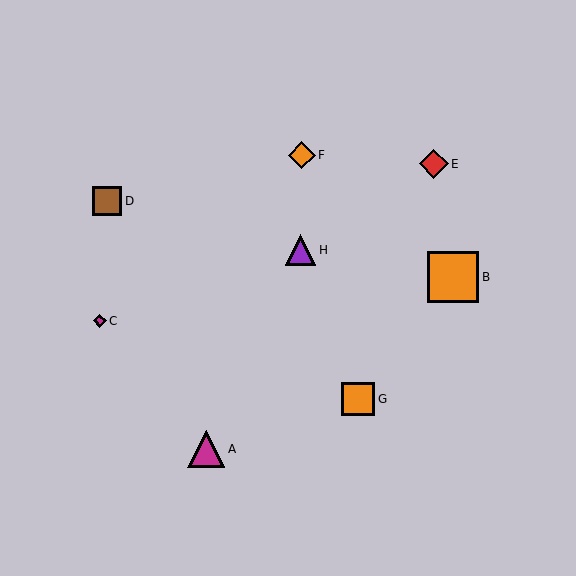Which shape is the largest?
The orange square (labeled B) is the largest.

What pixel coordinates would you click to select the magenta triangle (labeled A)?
Click at (206, 449) to select the magenta triangle A.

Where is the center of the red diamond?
The center of the red diamond is at (434, 164).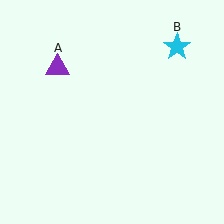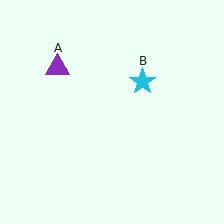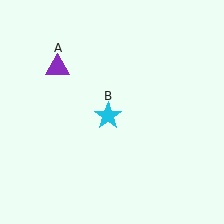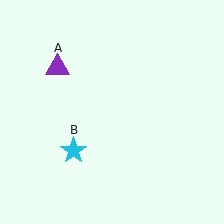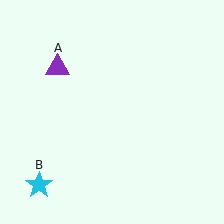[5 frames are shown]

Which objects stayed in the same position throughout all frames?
Purple triangle (object A) remained stationary.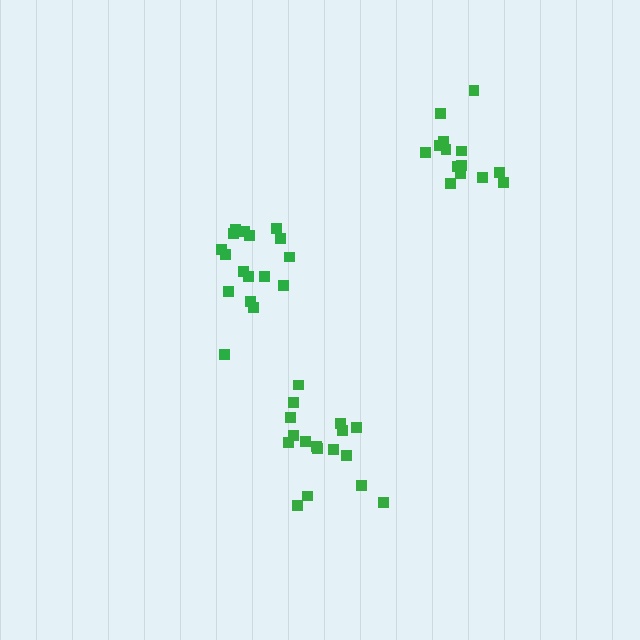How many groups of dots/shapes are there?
There are 3 groups.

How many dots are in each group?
Group 1: 17 dots, Group 2: 14 dots, Group 3: 17 dots (48 total).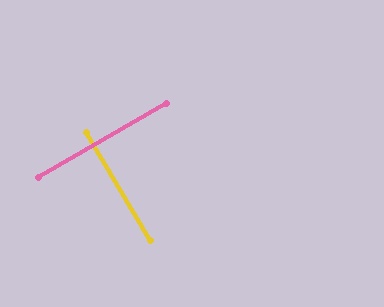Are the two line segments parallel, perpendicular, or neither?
Perpendicular — they meet at approximately 89°.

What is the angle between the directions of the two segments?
Approximately 89 degrees.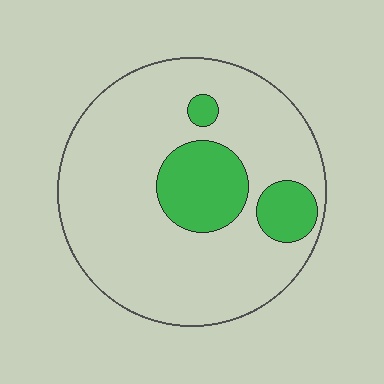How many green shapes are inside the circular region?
3.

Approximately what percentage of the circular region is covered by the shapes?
Approximately 20%.